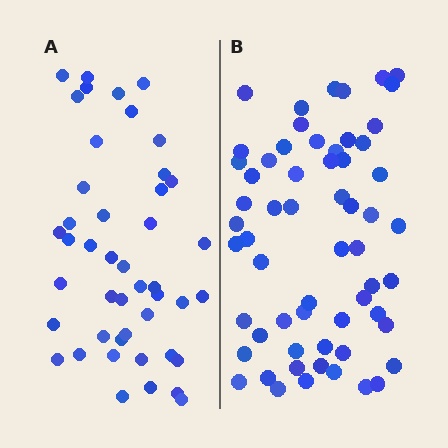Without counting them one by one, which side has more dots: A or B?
Region B (the right region) has more dots.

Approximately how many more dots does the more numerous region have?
Region B has approximately 15 more dots than region A.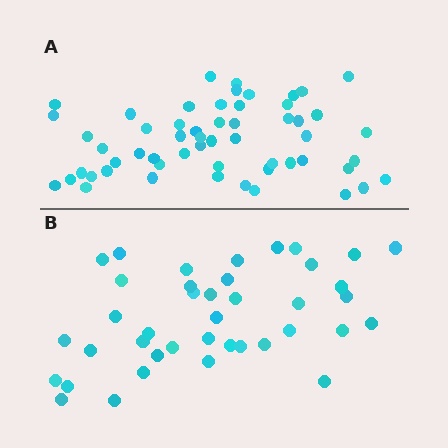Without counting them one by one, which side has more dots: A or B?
Region A (the top region) has more dots.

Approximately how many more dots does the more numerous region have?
Region A has approximately 15 more dots than region B.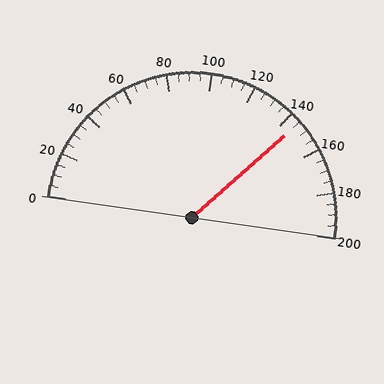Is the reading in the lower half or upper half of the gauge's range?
The reading is in the upper half of the range (0 to 200).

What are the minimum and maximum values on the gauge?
The gauge ranges from 0 to 200.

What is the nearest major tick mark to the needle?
The nearest major tick mark is 140.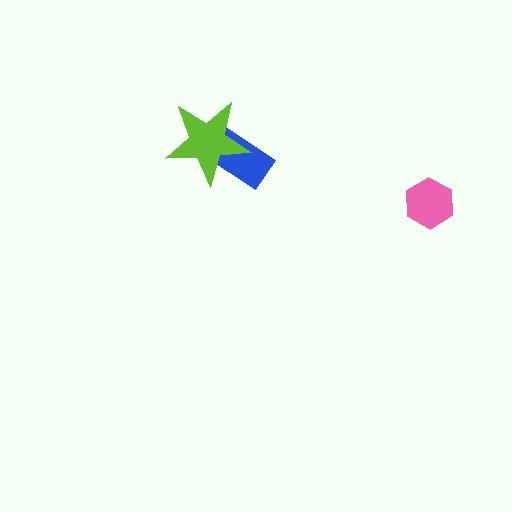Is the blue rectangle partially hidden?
Yes, it is partially covered by another shape.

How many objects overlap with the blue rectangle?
1 object overlaps with the blue rectangle.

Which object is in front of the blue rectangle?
The lime star is in front of the blue rectangle.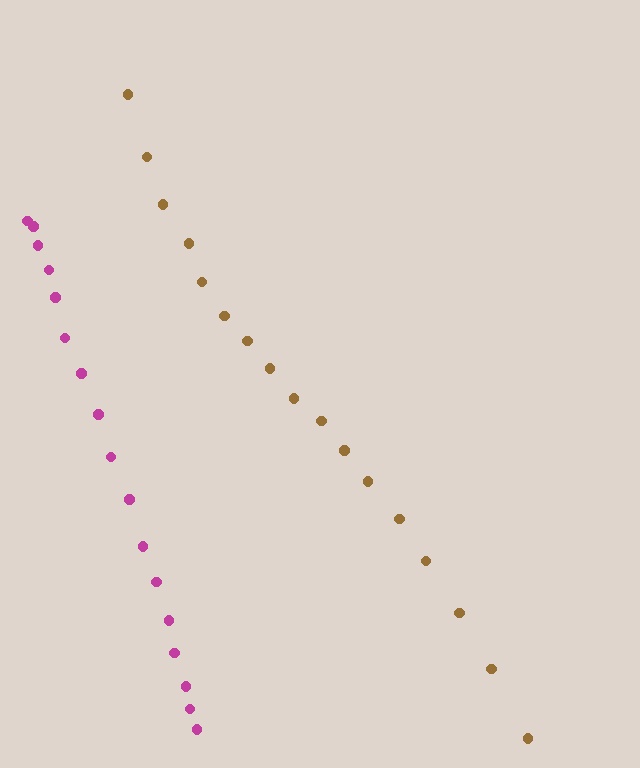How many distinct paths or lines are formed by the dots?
There are 2 distinct paths.